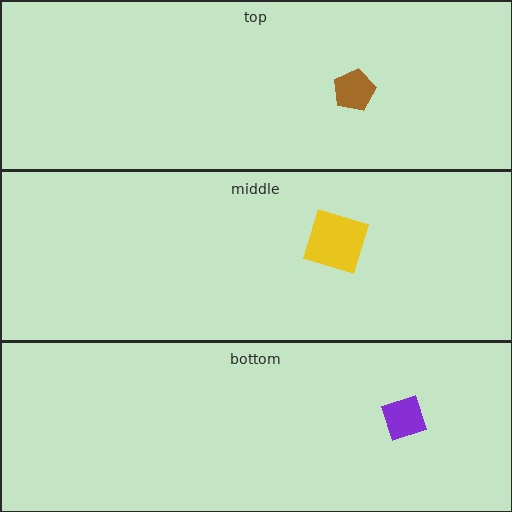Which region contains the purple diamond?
The bottom region.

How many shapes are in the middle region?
1.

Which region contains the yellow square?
The middle region.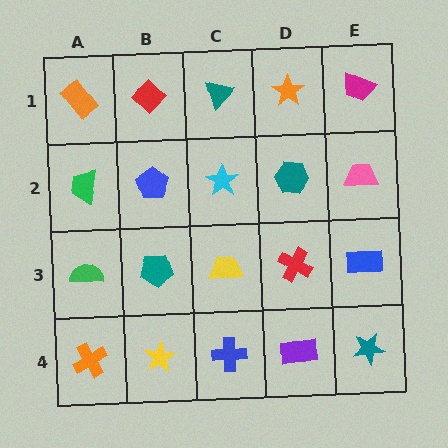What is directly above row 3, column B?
A blue pentagon.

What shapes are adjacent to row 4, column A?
A green semicircle (row 3, column A), a yellow star (row 4, column B).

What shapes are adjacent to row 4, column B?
A teal pentagon (row 3, column B), an orange cross (row 4, column A), a blue cross (row 4, column C).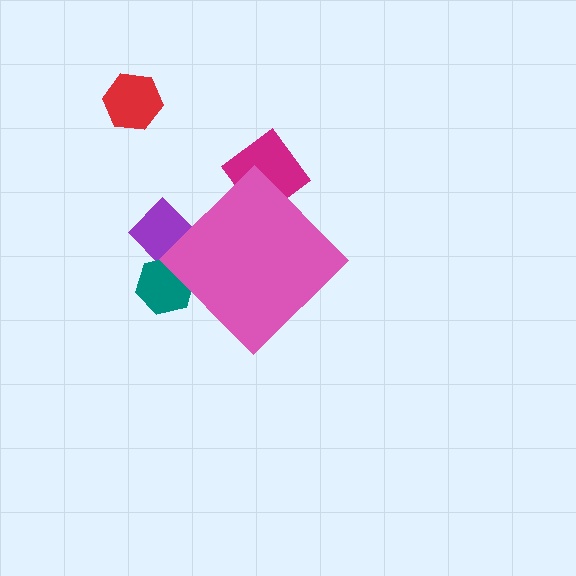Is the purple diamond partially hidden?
Yes, the purple diamond is partially hidden behind the pink diamond.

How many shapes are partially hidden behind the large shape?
3 shapes are partially hidden.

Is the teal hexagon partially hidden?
Yes, the teal hexagon is partially hidden behind the pink diamond.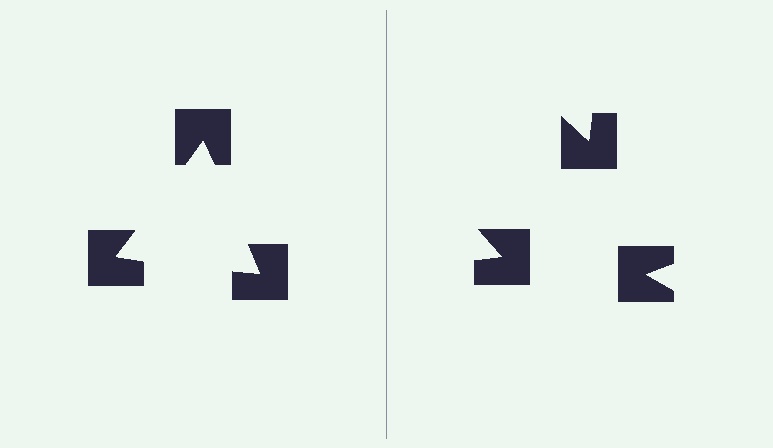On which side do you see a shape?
An illusory triangle appears on the left side. On the right side the wedge cuts are rotated, so no coherent shape forms.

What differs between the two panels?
The notched squares are positioned identically on both sides; only the wedge orientations differ. On the left they align to a triangle; on the right they are misaligned.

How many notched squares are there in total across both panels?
6 — 3 on each side.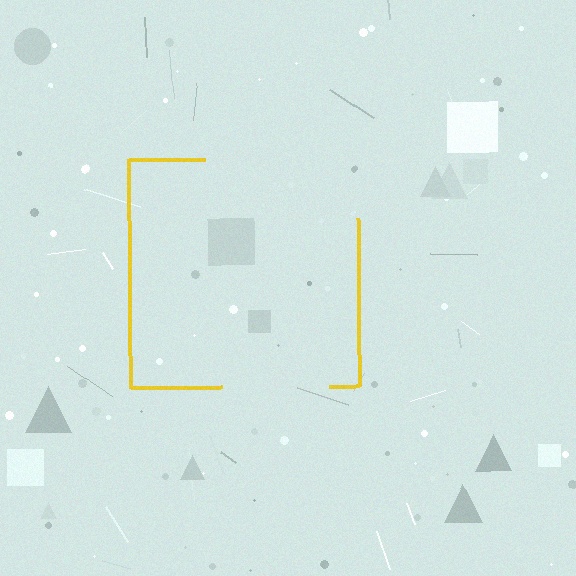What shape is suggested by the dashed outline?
The dashed outline suggests a square.